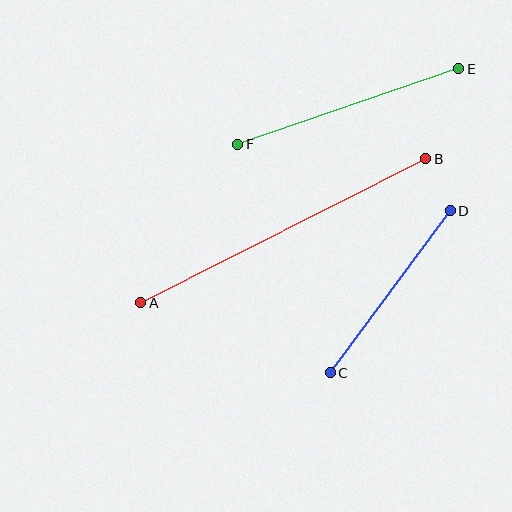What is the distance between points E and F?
The distance is approximately 234 pixels.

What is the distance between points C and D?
The distance is approximately 202 pixels.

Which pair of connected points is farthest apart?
Points A and B are farthest apart.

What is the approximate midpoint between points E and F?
The midpoint is at approximately (348, 107) pixels.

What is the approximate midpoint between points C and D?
The midpoint is at approximately (390, 292) pixels.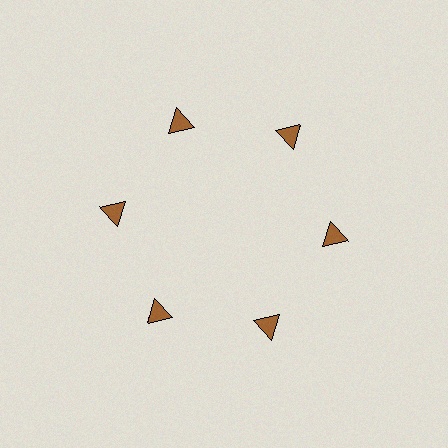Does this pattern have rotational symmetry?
Yes, this pattern has 6-fold rotational symmetry. It looks the same after rotating 60 degrees around the center.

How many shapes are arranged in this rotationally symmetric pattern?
There are 6 shapes, arranged in 6 groups of 1.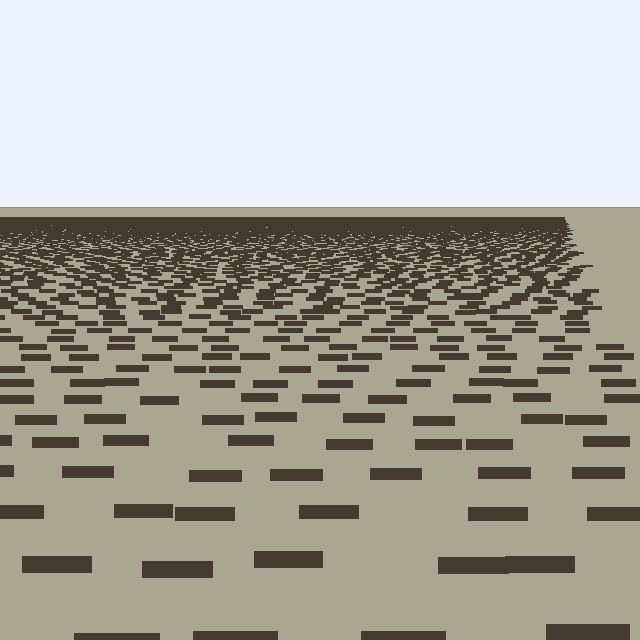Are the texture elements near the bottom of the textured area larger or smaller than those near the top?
Larger. Near the bottom, elements are closer to the viewer and appear at a bigger on-screen size.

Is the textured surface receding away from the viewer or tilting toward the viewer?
The surface is receding away from the viewer. Texture elements get smaller and denser toward the top.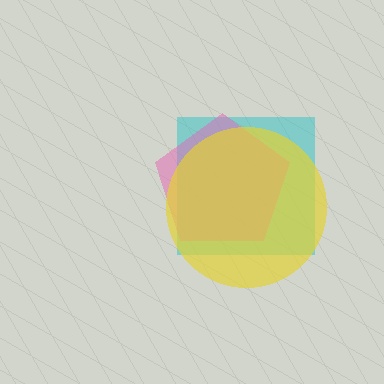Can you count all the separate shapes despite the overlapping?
Yes, there are 3 separate shapes.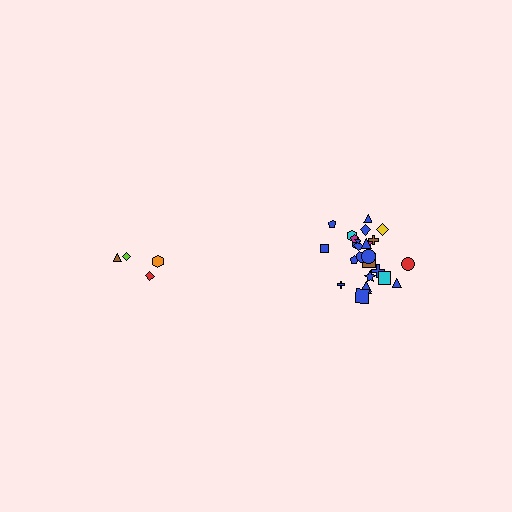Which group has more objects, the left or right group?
The right group.